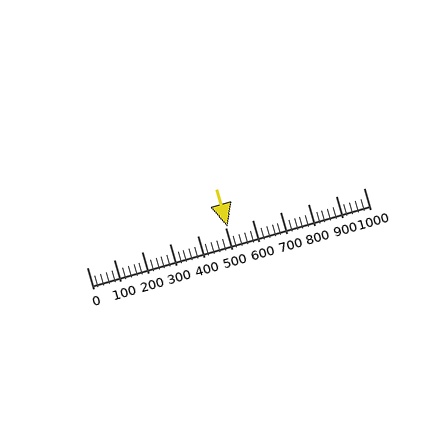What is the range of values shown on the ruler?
The ruler shows values from 0 to 1000.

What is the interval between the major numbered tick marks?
The major tick marks are spaced 100 units apart.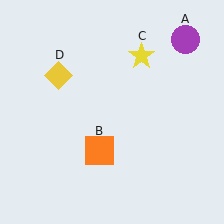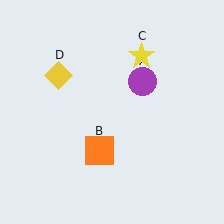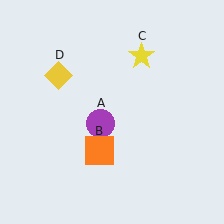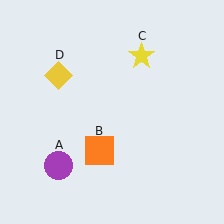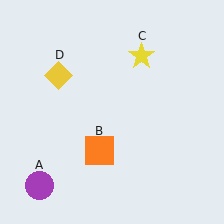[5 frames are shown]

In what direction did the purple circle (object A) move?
The purple circle (object A) moved down and to the left.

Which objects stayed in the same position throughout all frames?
Orange square (object B) and yellow star (object C) and yellow diamond (object D) remained stationary.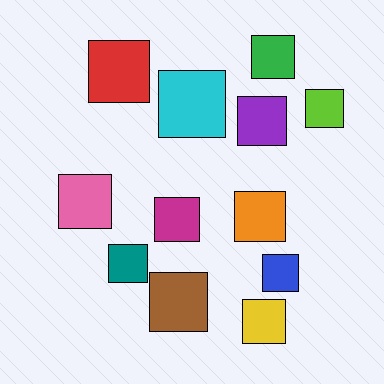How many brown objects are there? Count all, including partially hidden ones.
There is 1 brown object.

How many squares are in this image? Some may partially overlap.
There are 12 squares.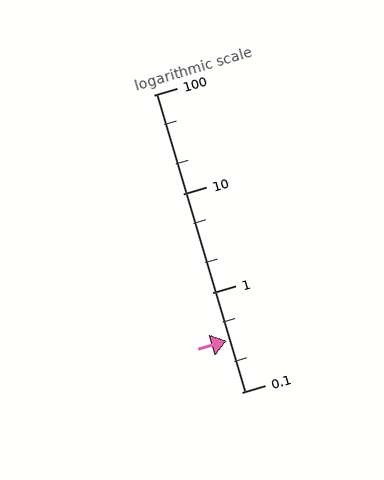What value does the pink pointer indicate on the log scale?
The pointer indicates approximately 0.33.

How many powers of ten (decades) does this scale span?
The scale spans 3 decades, from 0.1 to 100.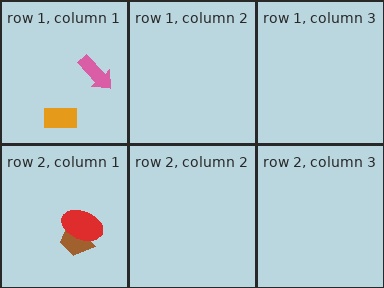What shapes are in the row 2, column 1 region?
The brown trapezoid, the red ellipse.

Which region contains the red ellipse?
The row 2, column 1 region.